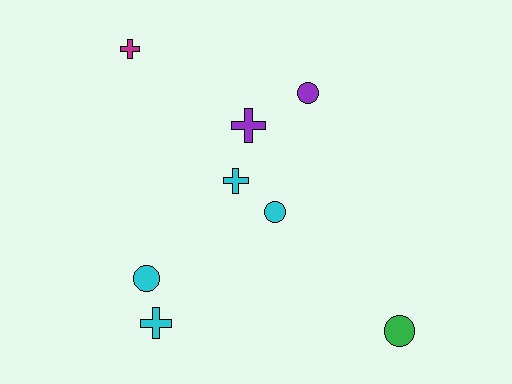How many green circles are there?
There is 1 green circle.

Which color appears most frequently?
Cyan, with 4 objects.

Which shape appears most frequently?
Cross, with 4 objects.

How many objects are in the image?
There are 8 objects.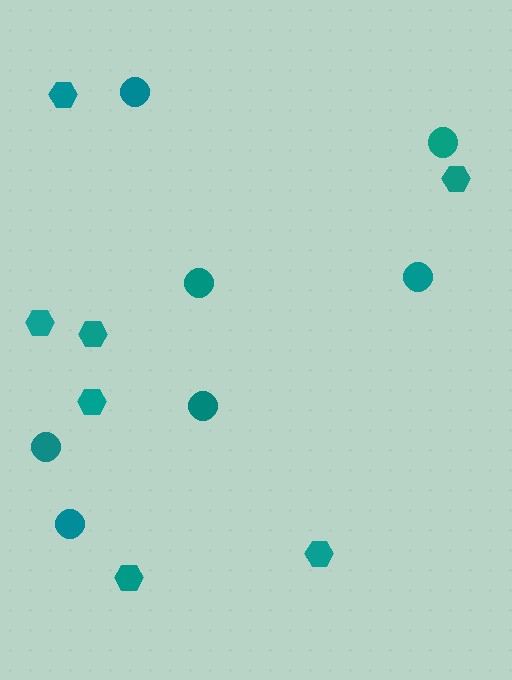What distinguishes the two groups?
There are 2 groups: one group of hexagons (7) and one group of circles (7).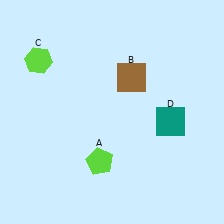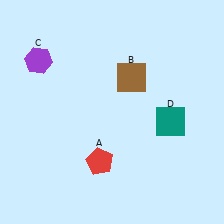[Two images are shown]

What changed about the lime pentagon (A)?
In Image 1, A is lime. In Image 2, it changed to red.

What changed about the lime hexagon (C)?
In Image 1, C is lime. In Image 2, it changed to purple.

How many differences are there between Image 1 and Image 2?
There are 2 differences between the two images.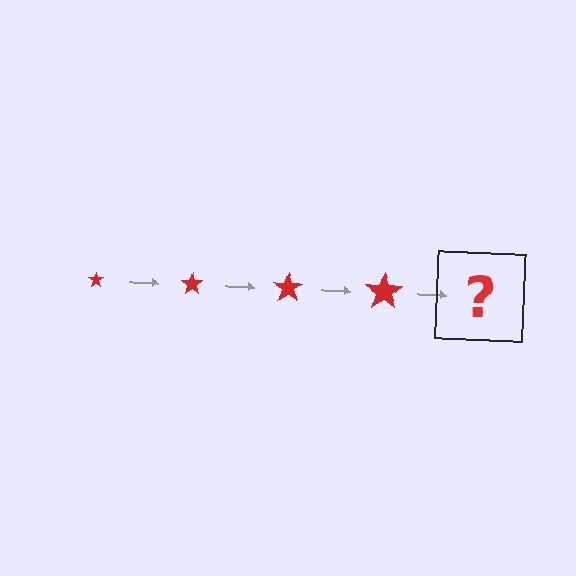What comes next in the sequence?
The next element should be a red star, larger than the previous one.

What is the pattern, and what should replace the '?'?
The pattern is that the star gets progressively larger each step. The '?' should be a red star, larger than the previous one.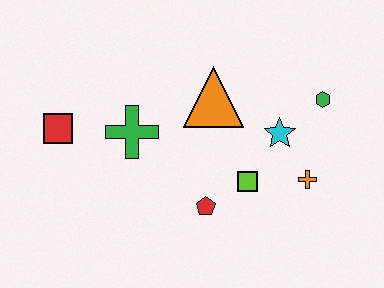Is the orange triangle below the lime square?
No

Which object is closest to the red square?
The green cross is closest to the red square.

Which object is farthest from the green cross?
The green hexagon is farthest from the green cross.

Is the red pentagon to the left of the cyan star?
Yes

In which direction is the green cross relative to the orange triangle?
The green cross is to the left of the orange triangle.